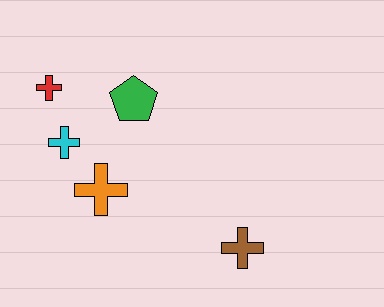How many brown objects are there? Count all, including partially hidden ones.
There is 1 brown object.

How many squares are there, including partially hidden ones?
There are no squares.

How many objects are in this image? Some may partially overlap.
There are 5 objects.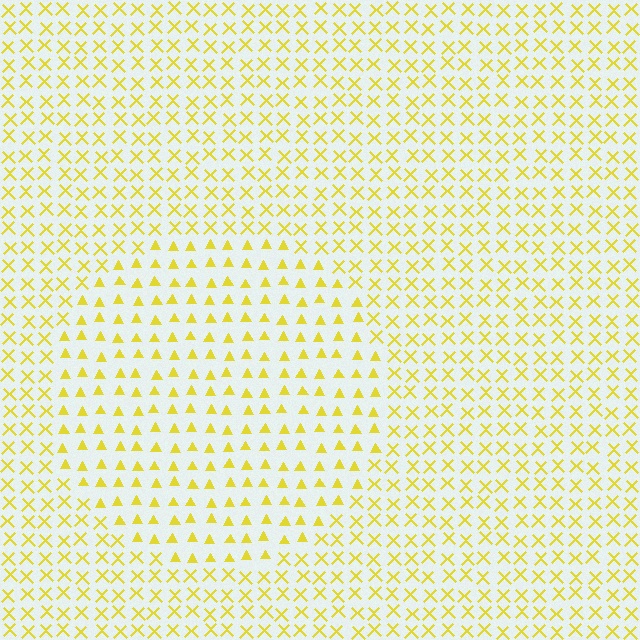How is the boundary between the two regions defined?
The boundary is defined by a change in element shape: triangles inside vs. X marks outside. All elements share the same color and spacing.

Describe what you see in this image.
The image is filled with small yellow elements arranged in a uniform grid. A circle-shaped region contains triangles, while the surrounding area contains X marks. The boundary is defined purely by the change in element shape.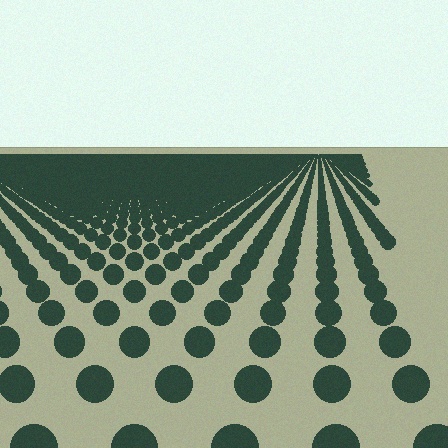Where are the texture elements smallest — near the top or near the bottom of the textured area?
Near the top.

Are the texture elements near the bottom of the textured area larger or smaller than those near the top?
Larger. Near the bottom, elements are closer to the viewer and appear at a bigger on-screen size.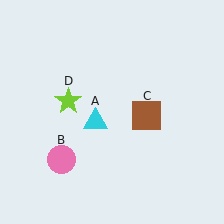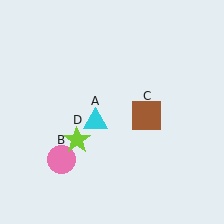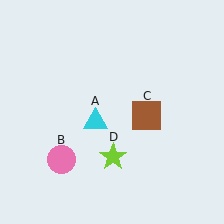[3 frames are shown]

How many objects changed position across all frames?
1 object changed position: lime star (object D).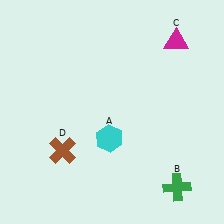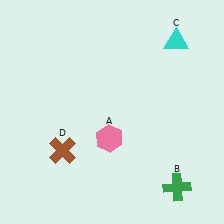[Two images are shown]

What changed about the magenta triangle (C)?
In Image 1, C is magenta. In Image 2, it changed to cyan.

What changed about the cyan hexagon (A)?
In Image 1, A is cyan. In Image 2, it changed to pink.